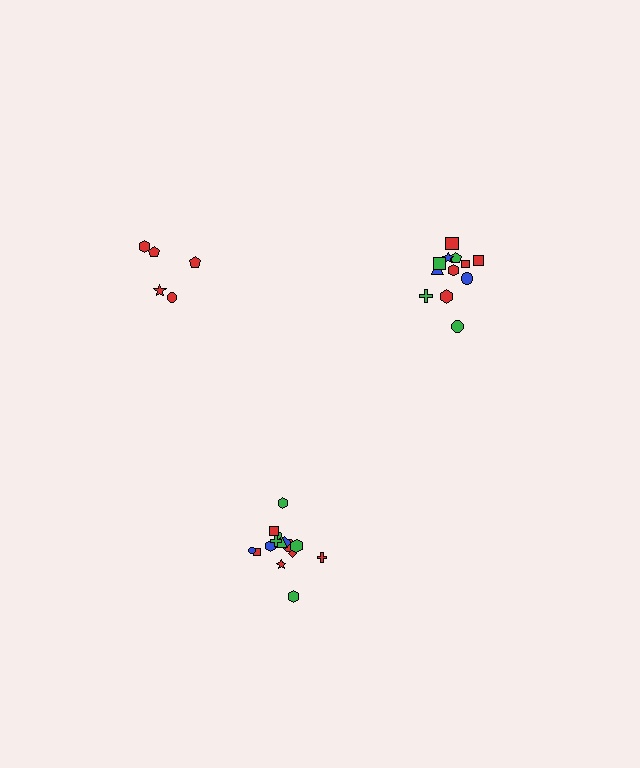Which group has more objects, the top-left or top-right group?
The top-right group.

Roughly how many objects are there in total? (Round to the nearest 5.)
Roughly 30 objects in total.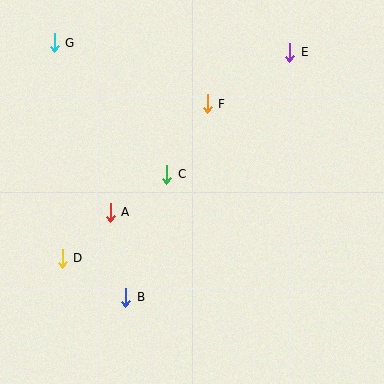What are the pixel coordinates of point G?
Point G is at (54, 43).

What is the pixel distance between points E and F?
The distance between E and F is 97 pixels.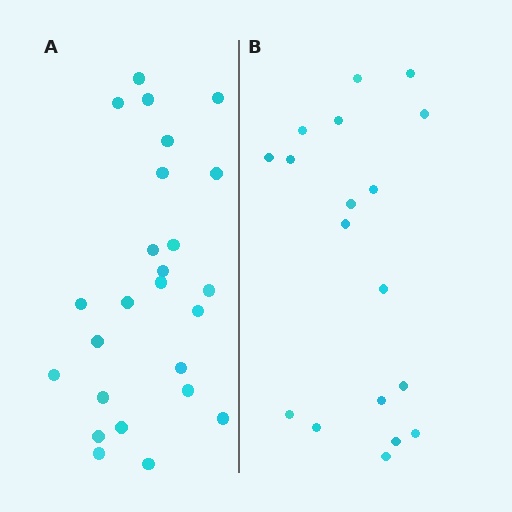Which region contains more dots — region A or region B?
Region A (the left region) has more dots.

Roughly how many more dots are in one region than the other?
Region A has roughly 8 or so more dots than region B.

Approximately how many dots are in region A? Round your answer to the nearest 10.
About 20 dots. (The exact count is 25, which rounds to 20.)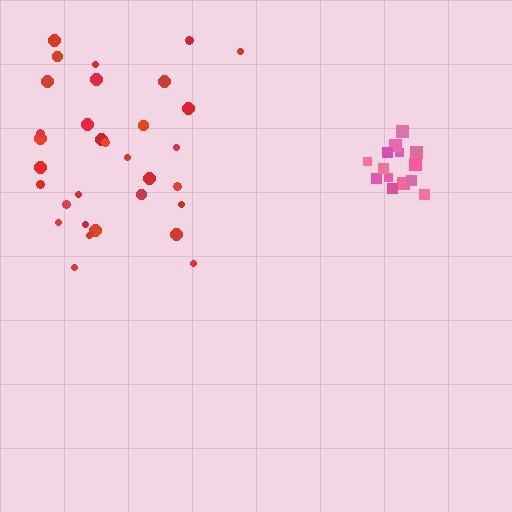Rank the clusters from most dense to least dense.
pink, red.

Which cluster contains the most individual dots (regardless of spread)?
Red (33).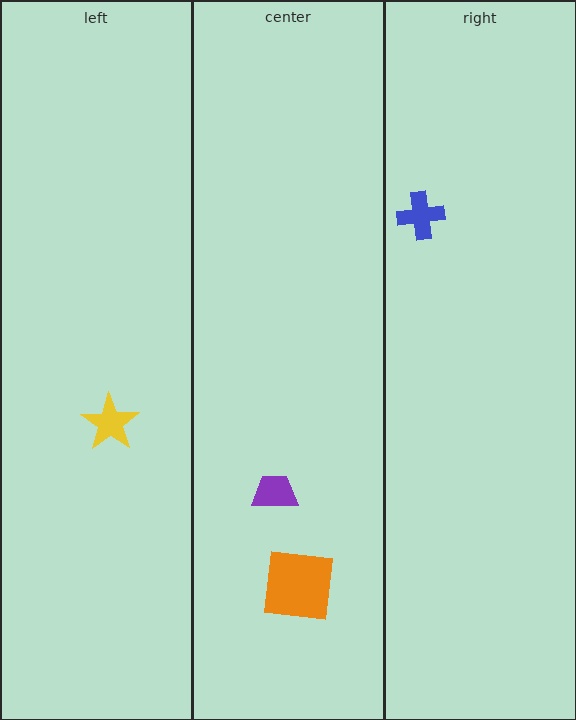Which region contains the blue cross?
The right region.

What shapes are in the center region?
The orange square, the purple trapezoid.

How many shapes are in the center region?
2.